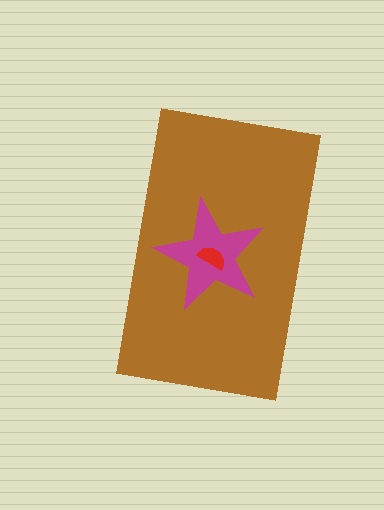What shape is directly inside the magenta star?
The red semicircle.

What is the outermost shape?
The brown rectangle.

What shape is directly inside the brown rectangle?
The magenta star.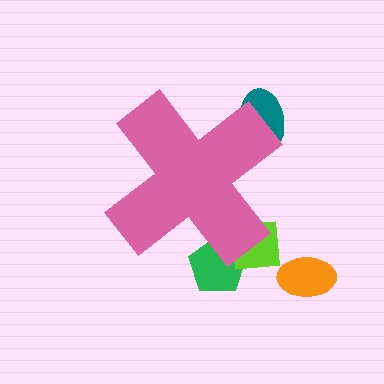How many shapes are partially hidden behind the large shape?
3 shapes are partially hidden.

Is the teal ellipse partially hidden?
Yes, the teal ellipse is partially hidden behind the pink cross.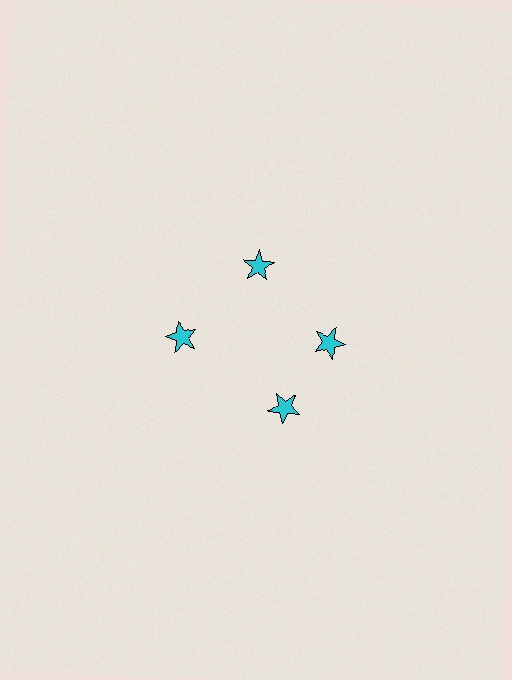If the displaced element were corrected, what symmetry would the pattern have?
It would have 4-fold rotational symmetry — the pattern would map onto itself every 90 degrees.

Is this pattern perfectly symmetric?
No. The 4 cyan stars are arranged in a ring, but one element near the 6 o'clock position is rotated out of alignment along the ring, breaking the 4-fold rotational symmetry.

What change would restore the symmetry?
The symmetry would be restored by rotating it back into even spacing with its neighbors so that all 4 stars sit at equal angles and equal distance from the center.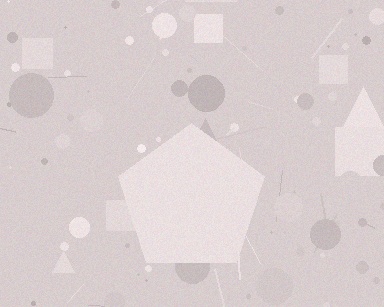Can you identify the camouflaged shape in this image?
The camouflaged shape is a pentagon.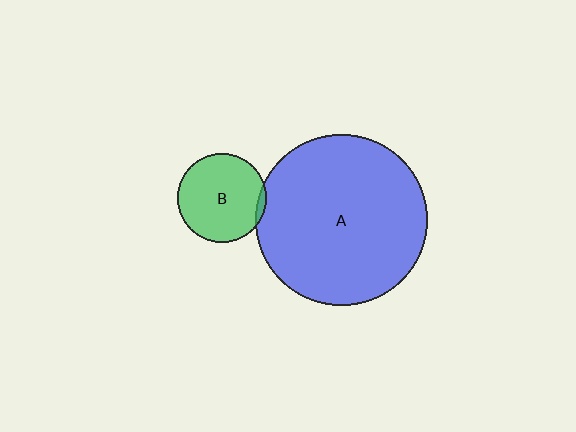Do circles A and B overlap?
Yes.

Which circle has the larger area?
Circle A (blue).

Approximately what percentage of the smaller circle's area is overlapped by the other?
Approximately 5%.